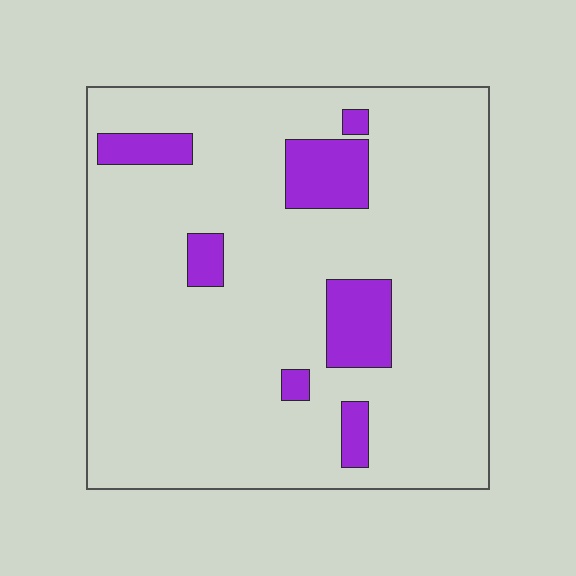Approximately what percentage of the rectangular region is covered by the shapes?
Approximately 10%.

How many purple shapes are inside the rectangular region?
7.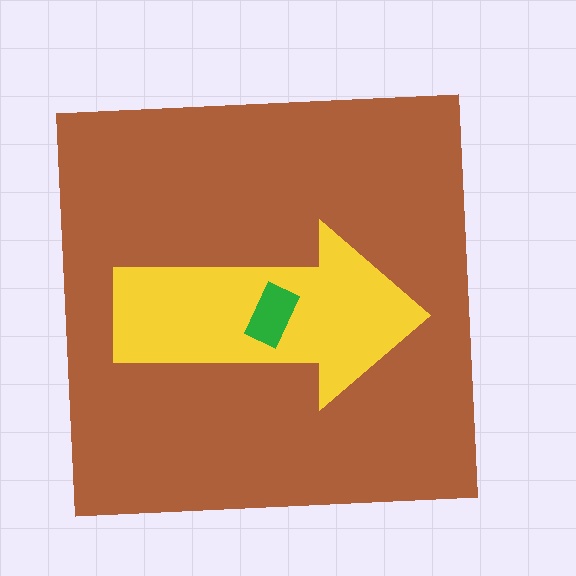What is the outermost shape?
The brown square.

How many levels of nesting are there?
3.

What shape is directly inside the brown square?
The yellow arrow.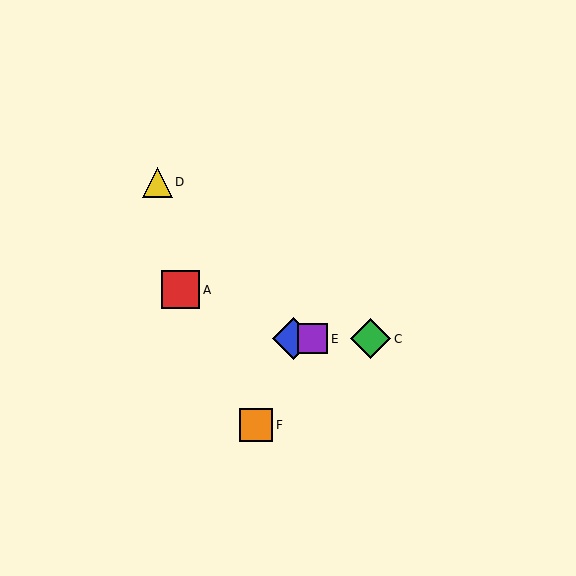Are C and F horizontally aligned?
No, C is at y≈339 and F is at y≈425.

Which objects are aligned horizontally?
Objects B, C, E are aligned horizontally.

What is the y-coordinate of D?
Object D is at y≈182.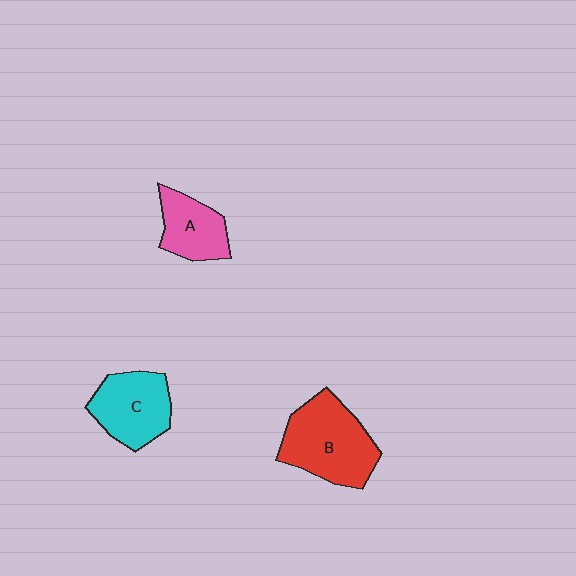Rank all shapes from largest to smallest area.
From largest to smallest: B (red), C (cyan), A (pink).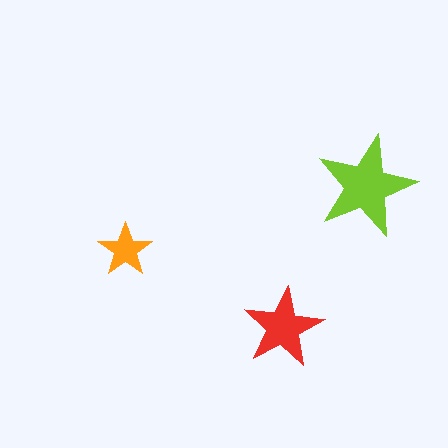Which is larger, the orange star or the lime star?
The lime one.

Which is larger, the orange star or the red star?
The red one.